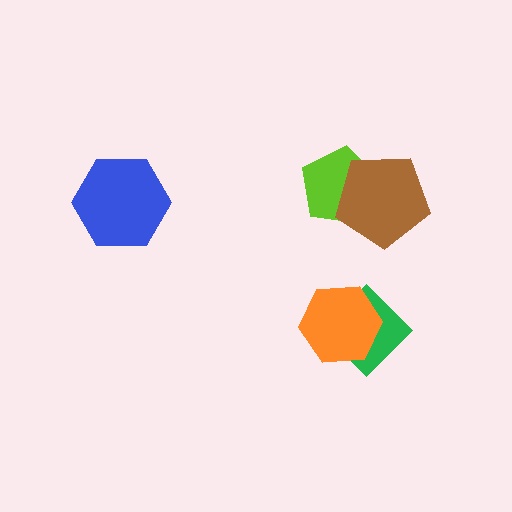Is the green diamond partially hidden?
Yes, it is partially covered by another shape.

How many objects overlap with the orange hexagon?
1 object overlaps with the orange hexagon.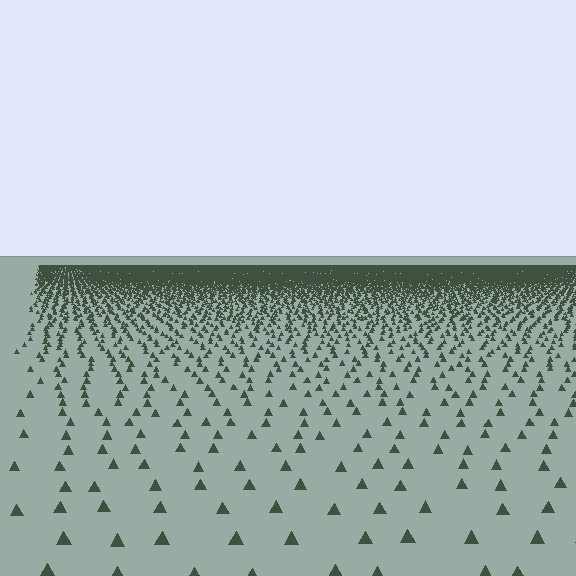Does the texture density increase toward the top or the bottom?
Density increases toward the top.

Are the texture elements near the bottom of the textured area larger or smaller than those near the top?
Larger. Near the bottom, elements are closer to the viewer and appear at a bigger on-screen size.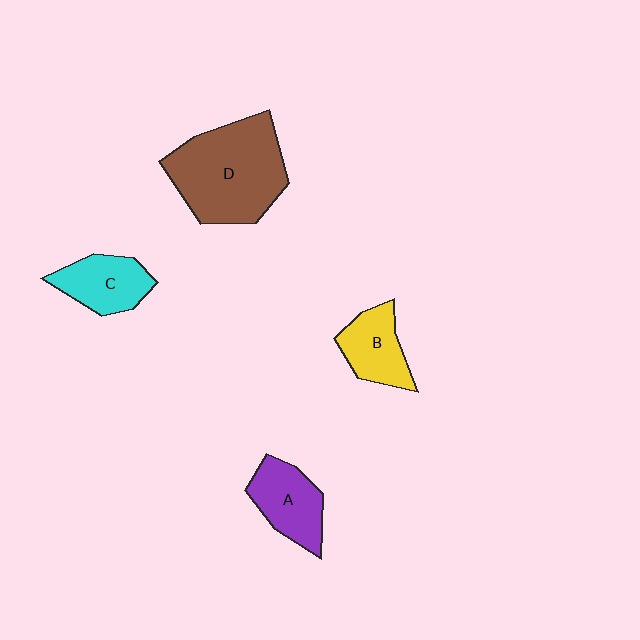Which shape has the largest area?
Shape D (brown).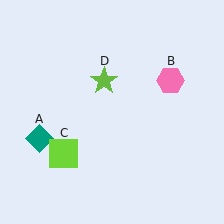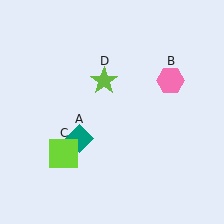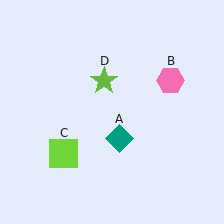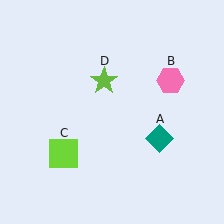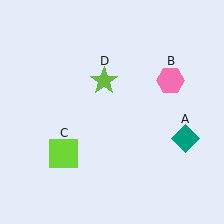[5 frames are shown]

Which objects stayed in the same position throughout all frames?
Pink hexagon (object B) and lime square (object C) and lime star (object D) remained stationary.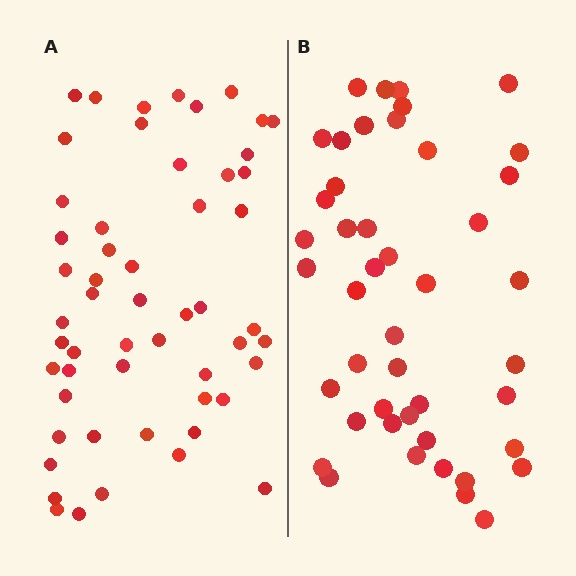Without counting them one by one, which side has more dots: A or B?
Region A (the left region) has more dots.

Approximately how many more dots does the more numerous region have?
Region A has roughly 8 or so more dots than region B.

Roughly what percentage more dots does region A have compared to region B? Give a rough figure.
About 20% more.